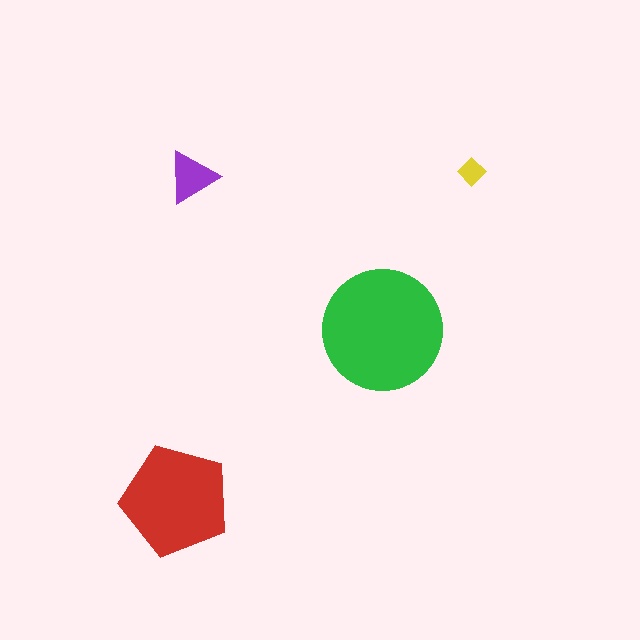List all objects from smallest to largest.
The yellow diamond, the purple triangle, the red pentagon, the green circle.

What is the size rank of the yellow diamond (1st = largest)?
4th.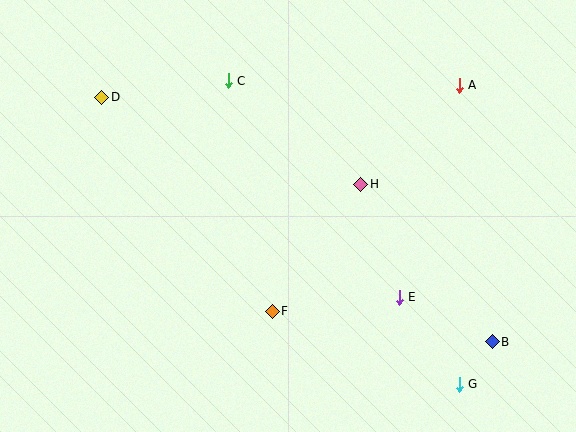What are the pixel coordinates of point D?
Point D is at (102, 97).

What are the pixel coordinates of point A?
Point A is at (459, 85).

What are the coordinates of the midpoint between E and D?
The midpoint between E and D is at (251, 197).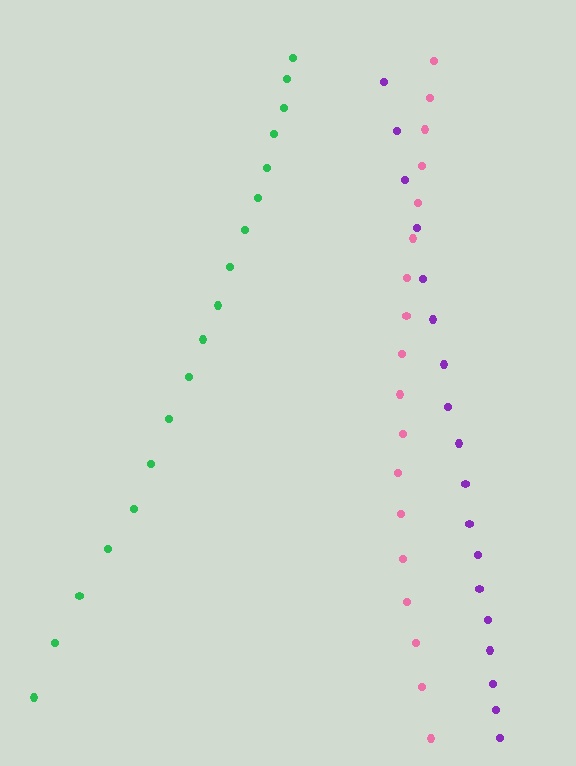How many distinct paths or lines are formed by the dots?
There are 3 distinct paths.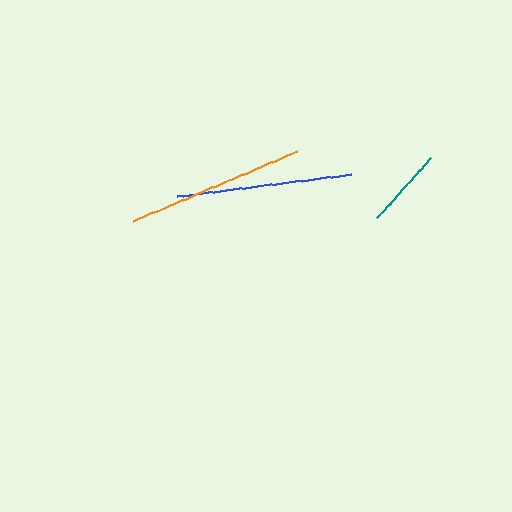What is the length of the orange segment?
The orange segment is approximately 178 pixels long.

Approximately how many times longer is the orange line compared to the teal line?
The orange line is approximately 2.2 times the length of the teal line.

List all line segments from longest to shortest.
From longest to shortest: orange, blue, teal.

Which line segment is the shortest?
The teal line is the shortest at approximately 81 pixels.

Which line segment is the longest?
The orange line is the longest at approximately 178 pixels.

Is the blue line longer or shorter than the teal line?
The blue line is longer than the teal line.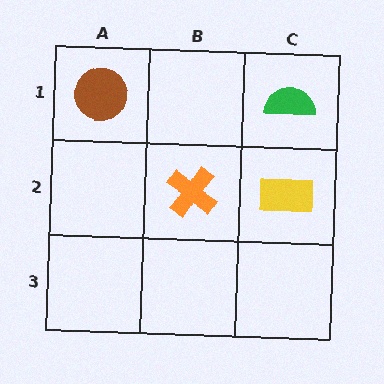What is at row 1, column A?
A brown circle.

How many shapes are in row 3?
0 shapes.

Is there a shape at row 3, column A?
No, that cell is empty.